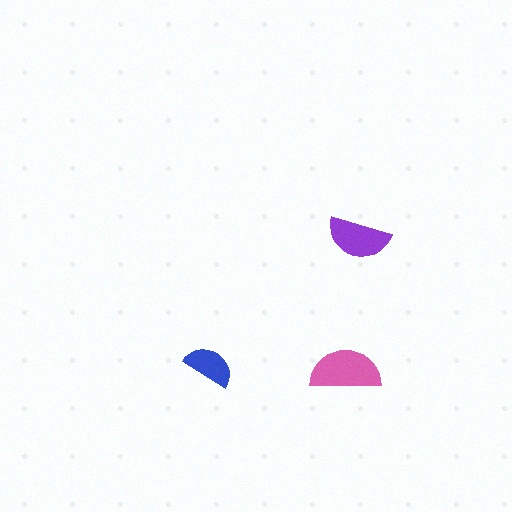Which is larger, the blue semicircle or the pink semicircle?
The pink one.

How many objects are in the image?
There are 3 objects in the image.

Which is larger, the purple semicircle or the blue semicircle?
The purple one.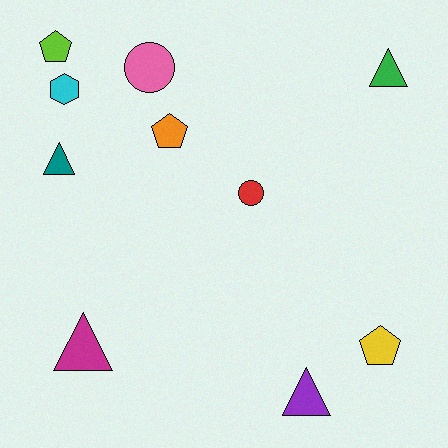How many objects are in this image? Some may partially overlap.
There are 10 objects.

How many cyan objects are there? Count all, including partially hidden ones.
There is 1 cyan object.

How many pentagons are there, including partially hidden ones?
There are 3 pentagons.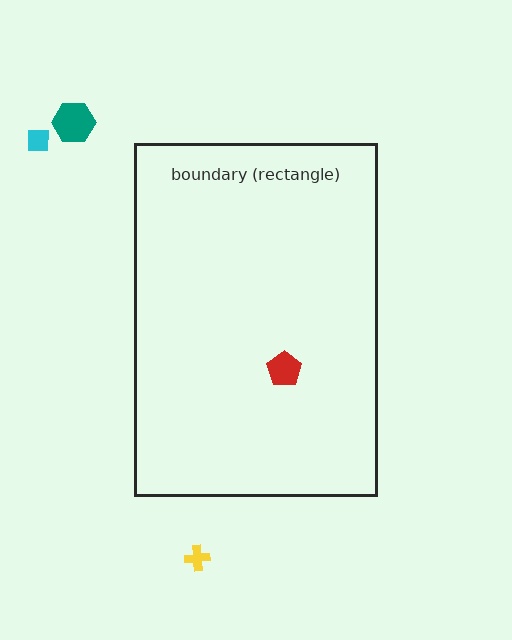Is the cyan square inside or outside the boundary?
Outside.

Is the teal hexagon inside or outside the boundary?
Outside.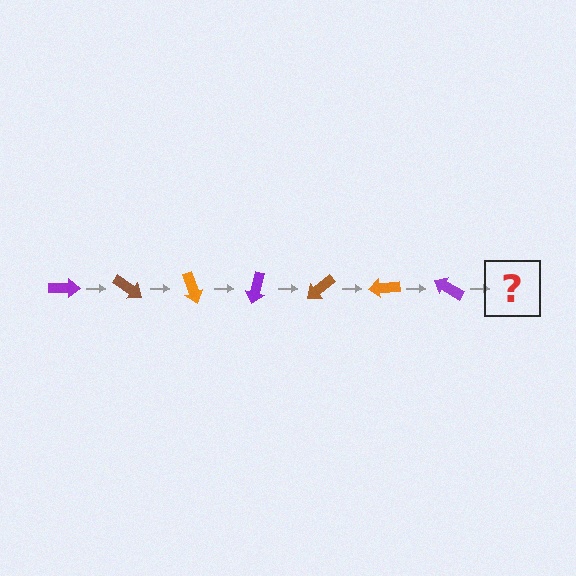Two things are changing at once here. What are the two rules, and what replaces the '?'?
The two rules are that it rotates 35 degrees each step and the color cycles through purple, brown, and orange. The '?' should be a brown arrow, rotated 245 degrees from the start.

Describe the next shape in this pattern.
It should be a brown arrow, rotated 245 degrees from the start.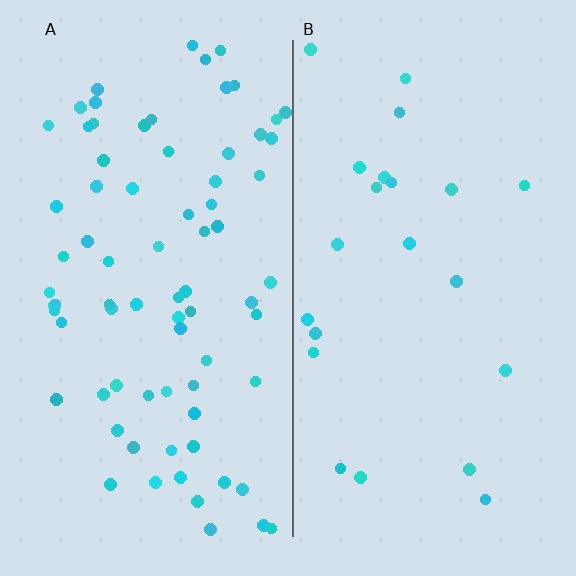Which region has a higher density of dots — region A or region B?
A (the left).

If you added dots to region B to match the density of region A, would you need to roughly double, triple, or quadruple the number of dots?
Approximately triple.